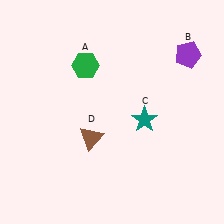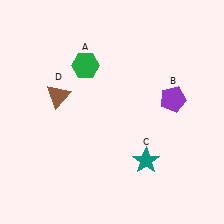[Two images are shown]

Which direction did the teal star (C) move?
The teal star (C) moved down.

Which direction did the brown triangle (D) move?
The brown triangle (D) moved up.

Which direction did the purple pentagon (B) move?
The purple pentagon (B) moved down.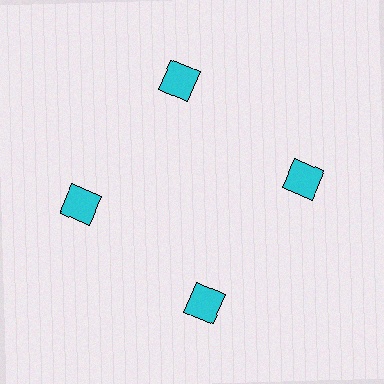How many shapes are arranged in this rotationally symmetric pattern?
There are 4 shapes, arranged in 4 groups of 1.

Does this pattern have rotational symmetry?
Yes, this pattern has 4-fold rotational symmetry. It looks the same after rotating 90 degrees around the center.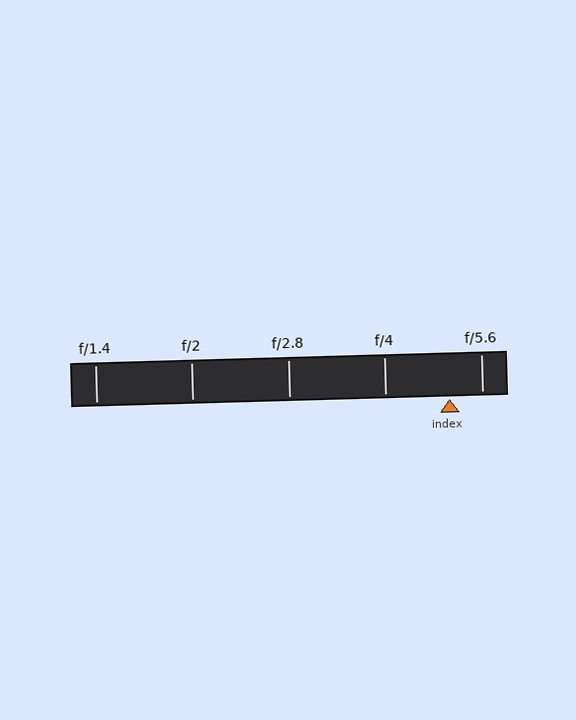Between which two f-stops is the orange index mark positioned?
The index mark is between f/4 and f/5.6.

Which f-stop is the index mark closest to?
The index mark is closest to f/5.6.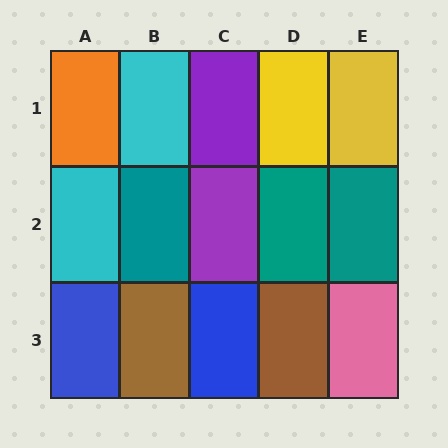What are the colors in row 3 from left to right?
Blue, brown, blue, brown, pink.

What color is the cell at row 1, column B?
Cyan.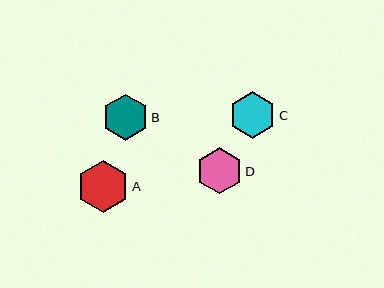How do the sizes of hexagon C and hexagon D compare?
Hexagon C and hexagon D are approximately the same size.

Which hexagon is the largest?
Hexagon A is the largest with a size of approximately 51 pixels.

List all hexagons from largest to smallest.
From largest to smallest: A, C, D, B.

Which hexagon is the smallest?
Hexagon B is the smallest with a size of approximately 46 pixels.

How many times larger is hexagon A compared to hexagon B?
Hexagon A is approximately 1.1 times the size of hexagon B.